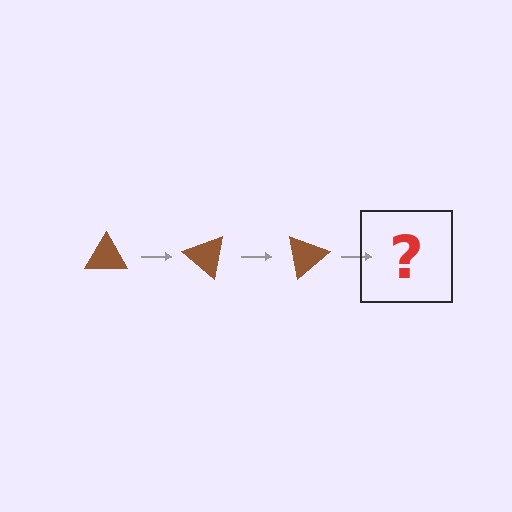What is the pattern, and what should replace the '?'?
The pattern is that the triangle rotates 40 degrees each step. The '?' should be a brown triangle rotated 120 degrees.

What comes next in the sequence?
The next element should be a brown triangle rotated 120 degrees.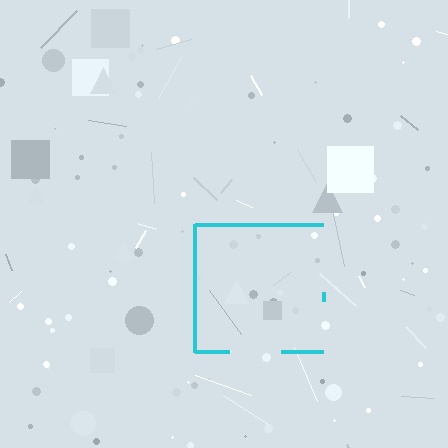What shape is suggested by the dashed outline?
The dashed outline suggests a square.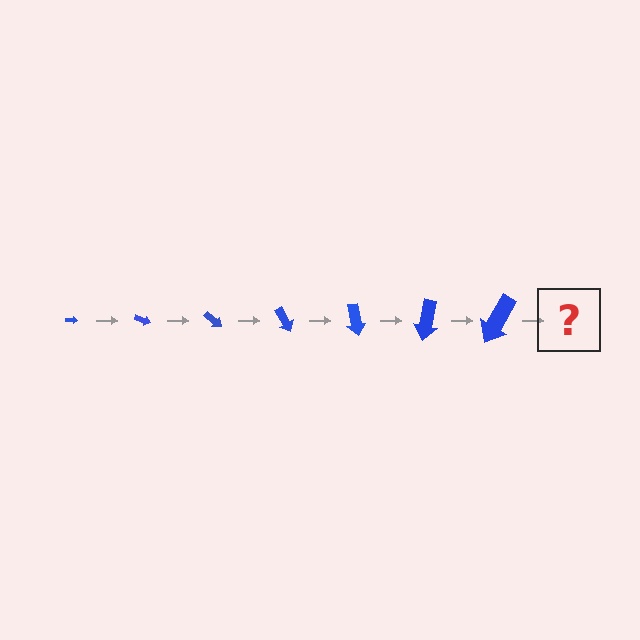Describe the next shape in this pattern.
It should be an arrow, larger than the previous one and rotated 140 degrees from the start.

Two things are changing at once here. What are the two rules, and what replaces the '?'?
The two rules are that the arrow grows larger each step and it rotates 20 degrees each step. The '?' should be an arrow, larger than the previous one and rotated 140 degrees from the start.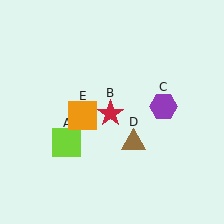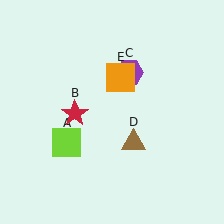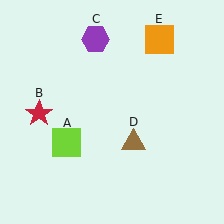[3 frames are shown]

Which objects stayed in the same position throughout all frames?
Lime square (object A) and brown triangle (object D) remained stationary.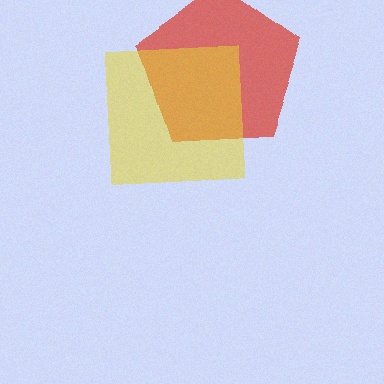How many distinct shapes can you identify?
There are 2 distinct shapes: a red pentagon, a yellow square.